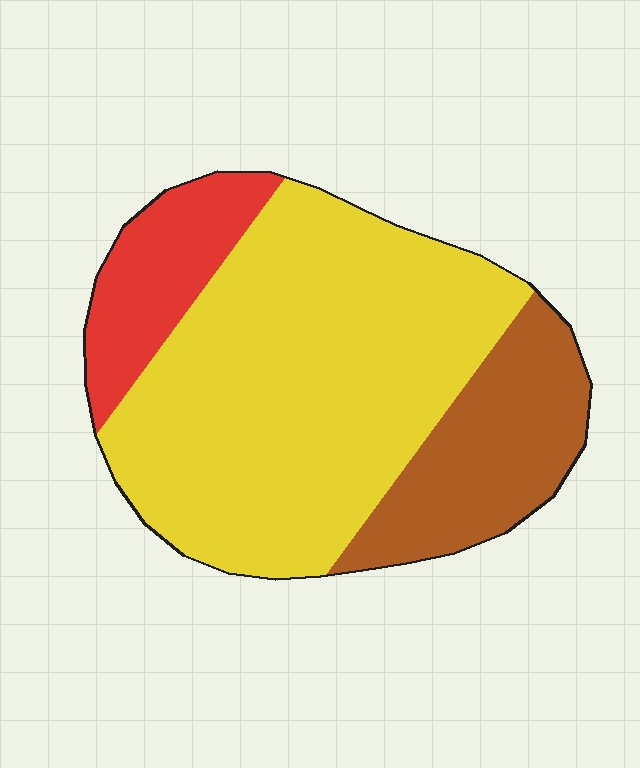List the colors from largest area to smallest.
From largest to smallest: yellow, brown, red.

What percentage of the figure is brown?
Brown covers around 20% of the figure.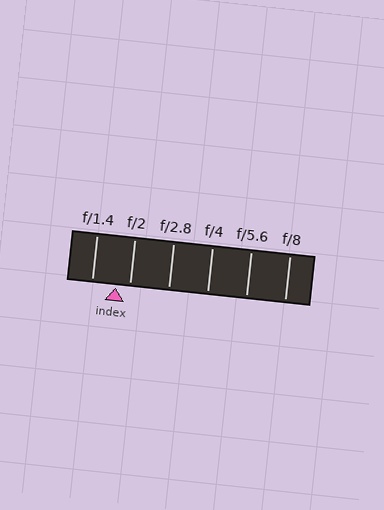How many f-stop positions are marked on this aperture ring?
There are 6 f-stop positions marked.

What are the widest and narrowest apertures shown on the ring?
The widest aperture shown is f/1.4 and the narrowest is f/8.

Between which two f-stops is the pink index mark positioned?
The index mark is between f/1.4 and f/2.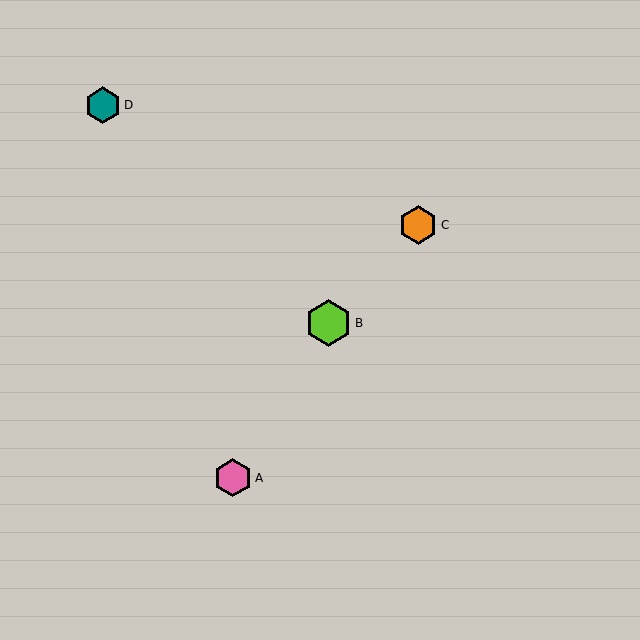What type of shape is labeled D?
Shape D is a teal hexagon.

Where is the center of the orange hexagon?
The center of the orange hexagon is at (418, 225).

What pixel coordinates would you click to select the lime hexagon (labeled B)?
Click at (329, 323) to select the lime hexagon B.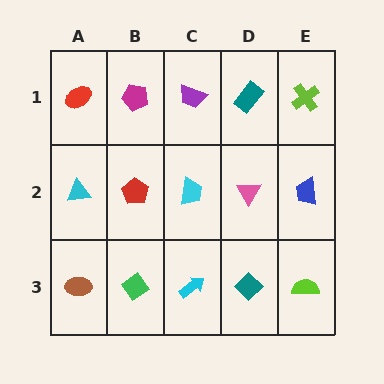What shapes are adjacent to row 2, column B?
A magenta pentagon (row 1, column B), a green diamond (row 3, column B), a cyan triangle (row 2, column A), a cyan trapezoid (row 2, column C).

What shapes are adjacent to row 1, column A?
A cyan triangle (row 2, column A), a magenta pentagon (row 1, column B).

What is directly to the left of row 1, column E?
A teal rectangle.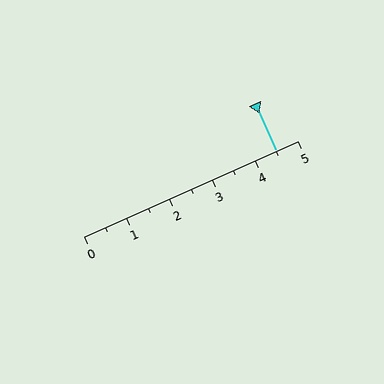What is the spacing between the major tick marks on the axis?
The major ticks are spaced 1 apart.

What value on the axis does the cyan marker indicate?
The marker indicates approximately 4.5.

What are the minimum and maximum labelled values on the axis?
The axis runs from 0 to 5.